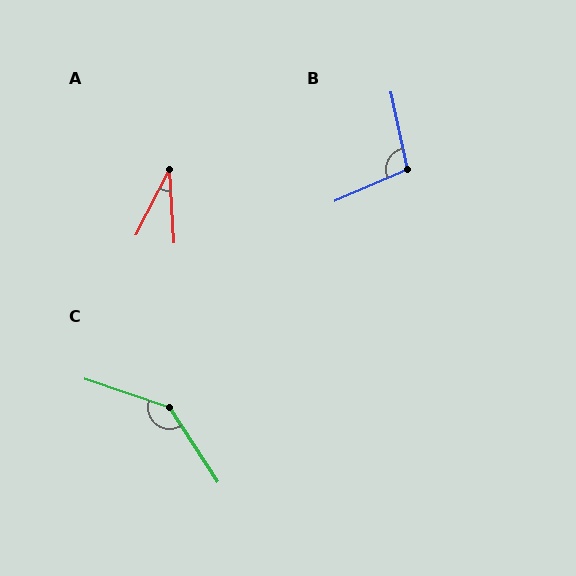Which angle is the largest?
C, at approximately 142 degrees.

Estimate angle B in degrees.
Approximately 101 degrees.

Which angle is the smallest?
A, at approximately 30 degrees.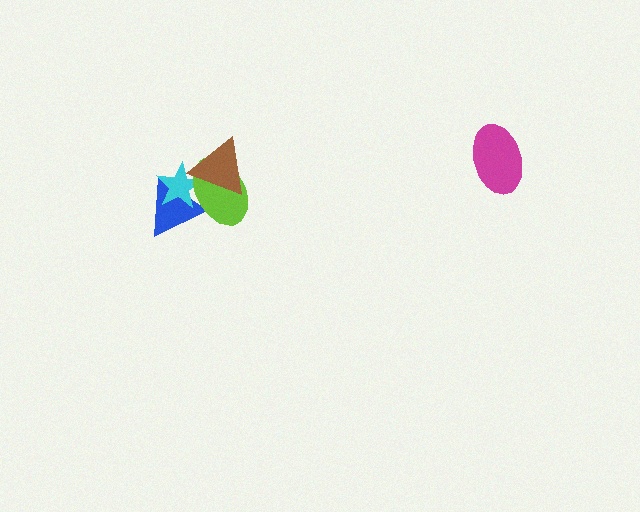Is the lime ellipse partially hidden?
Yes, it is partially covered by another shape.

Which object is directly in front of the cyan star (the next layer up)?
The lime ellipse is directly in front of the cyan star.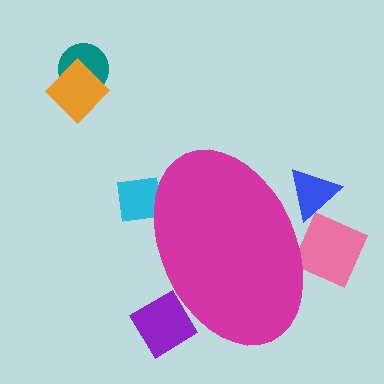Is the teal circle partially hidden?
No, the teal circle is fully visible.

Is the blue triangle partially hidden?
Yes, the blue triangle is partially hidden behind the magenta ellipse.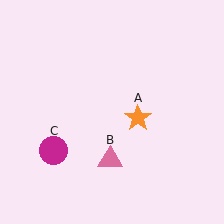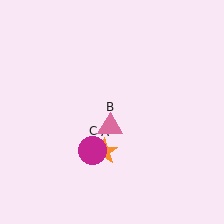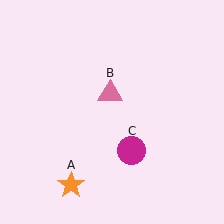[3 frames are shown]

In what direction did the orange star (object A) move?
The orange star (object A) moved down and to the left.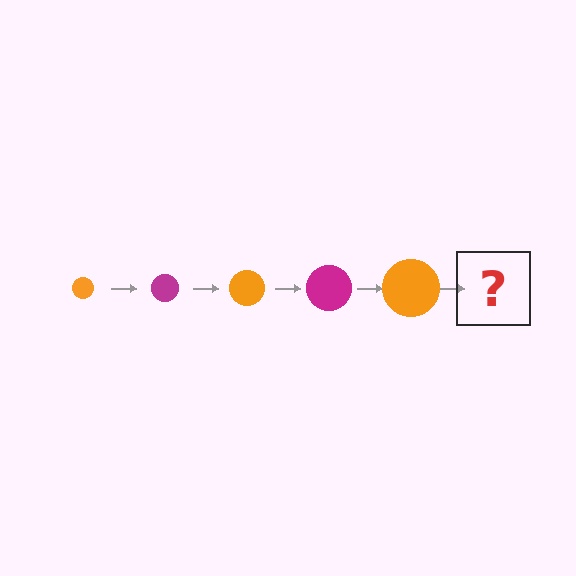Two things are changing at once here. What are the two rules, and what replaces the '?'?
The two rules are that the circle grows larger each step and the color cycles through orange and magenta. The '?' should be a magenta circle, larger than the previous one.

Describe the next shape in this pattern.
It should be a magenta circle, larger than the previous one.